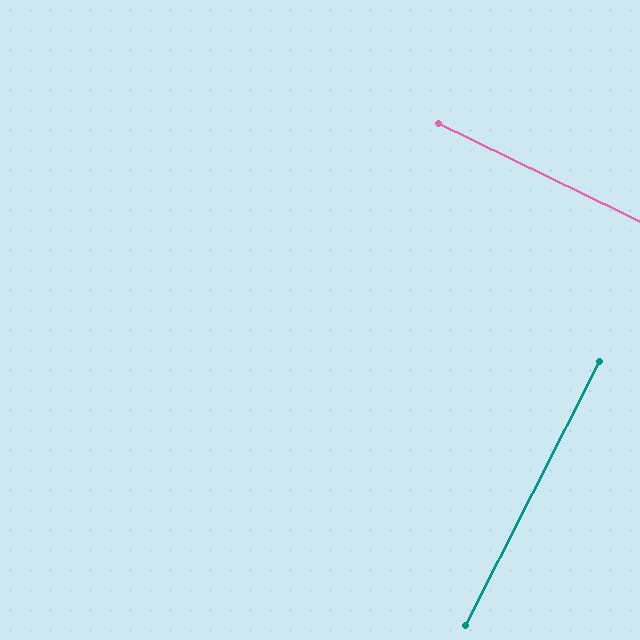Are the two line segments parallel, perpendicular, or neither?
Perpendicular — they meet at approximately 89°.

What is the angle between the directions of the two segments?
Approximately 89 degrees.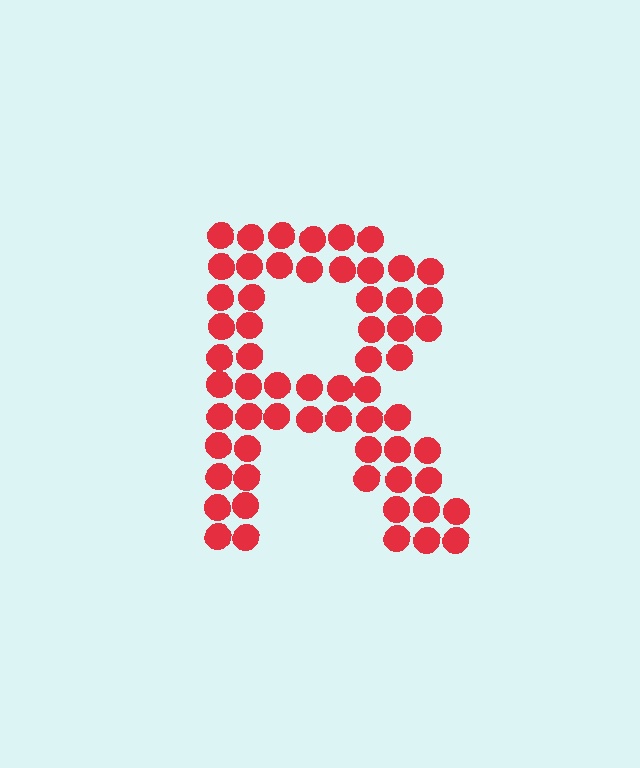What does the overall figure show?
The overall figure shows the letter R.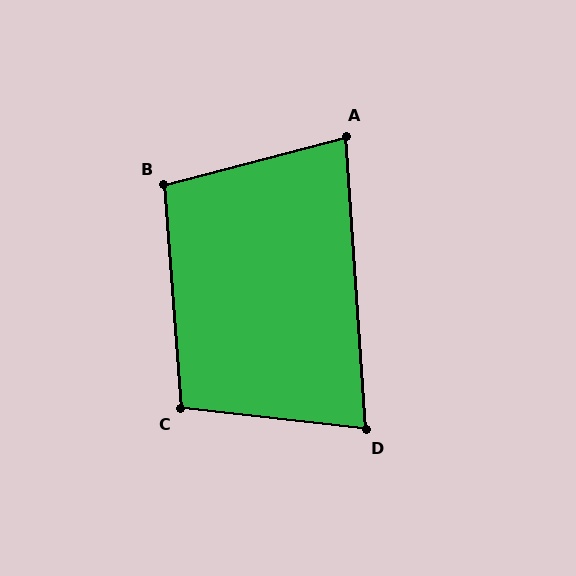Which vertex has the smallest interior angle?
A, at approximately 79 degrees.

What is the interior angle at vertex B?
Approximately 100 degrees (obtuse).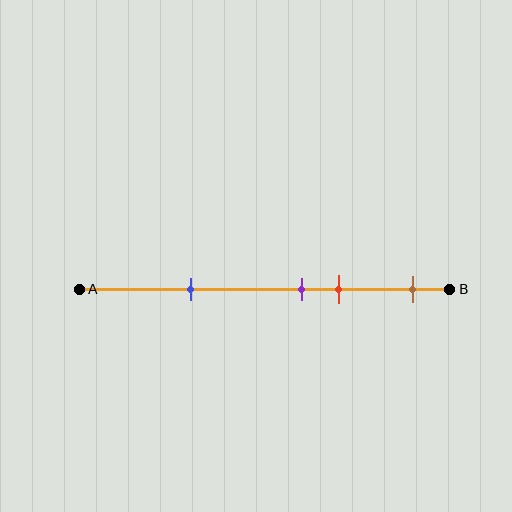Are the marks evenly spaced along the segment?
No, the marks are not evenly spaced.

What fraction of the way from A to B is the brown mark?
The brown mark is approximately 90% (0.9) of the way from A to B.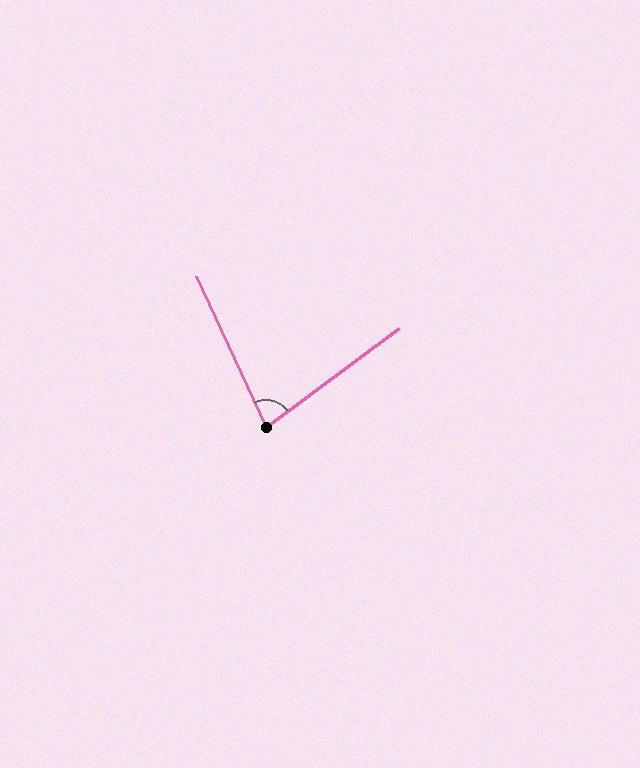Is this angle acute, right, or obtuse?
It is acute.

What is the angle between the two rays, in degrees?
Approximately 78 degrees.